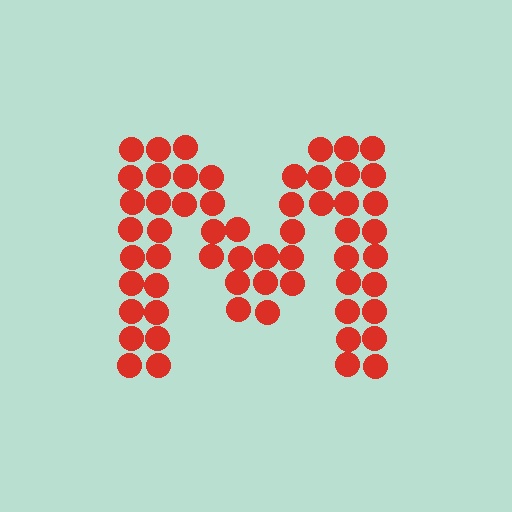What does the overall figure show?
The overall figure shows the letter M.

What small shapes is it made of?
It is made of small circles.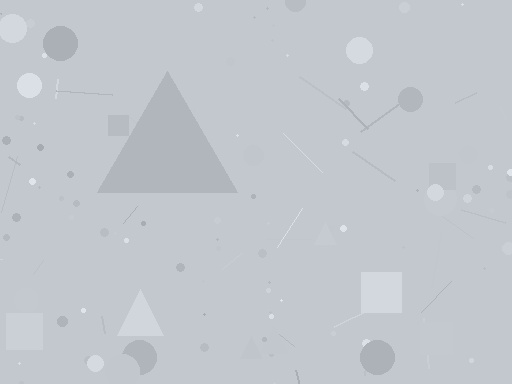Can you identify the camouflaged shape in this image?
The camouflaged shape is a triangle.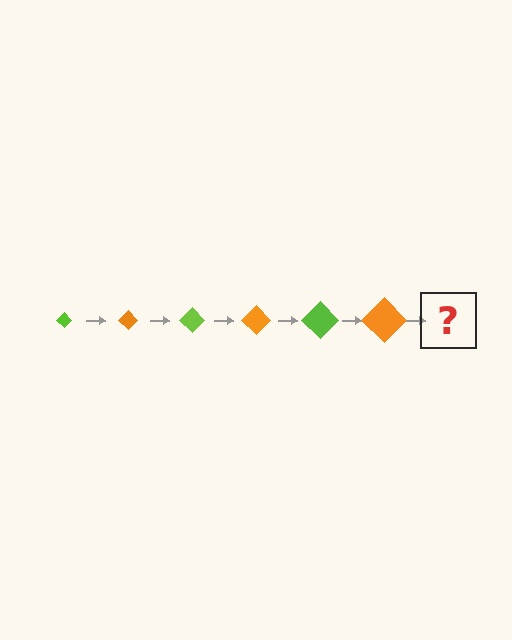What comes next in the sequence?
The next element should be a lime diamond, larger than the previous one.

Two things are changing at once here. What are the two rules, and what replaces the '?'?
The two rules are that the diamond grows larger each step and the color cycles through lime and orange. The '?' should be a lime diamond, larger than the previous one.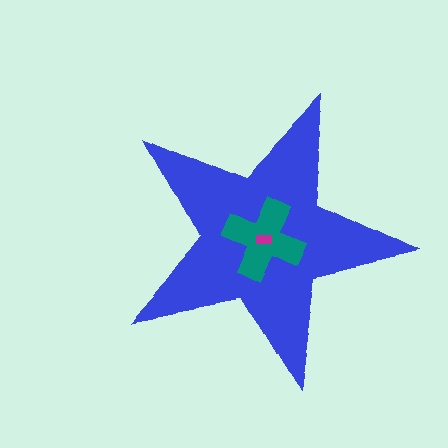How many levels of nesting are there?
3.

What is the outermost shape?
The blue star.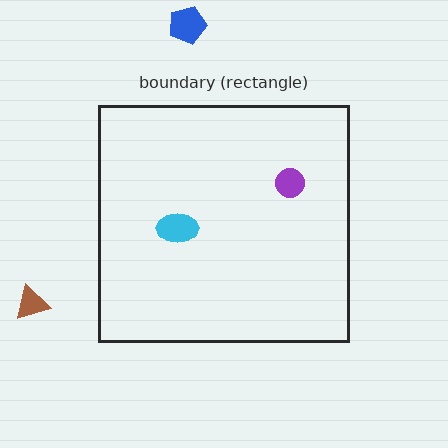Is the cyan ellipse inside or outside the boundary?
Inside.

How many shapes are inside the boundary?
2 inside, 2 outside.